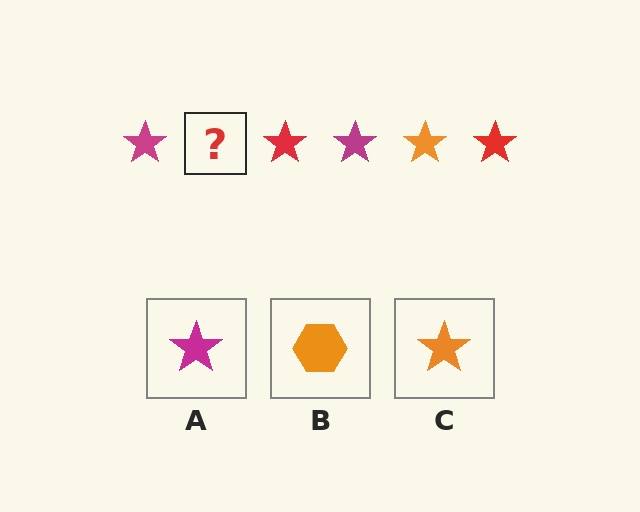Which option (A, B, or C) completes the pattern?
C.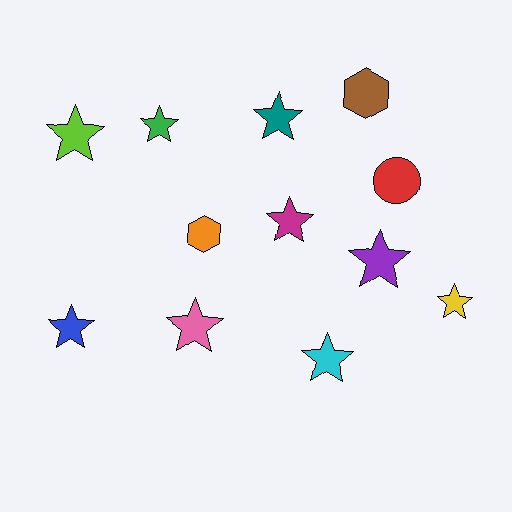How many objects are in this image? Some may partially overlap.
There are 12 objects.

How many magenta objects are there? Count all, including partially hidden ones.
There is 1 magenta object.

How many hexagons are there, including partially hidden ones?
There are 2 hexagons.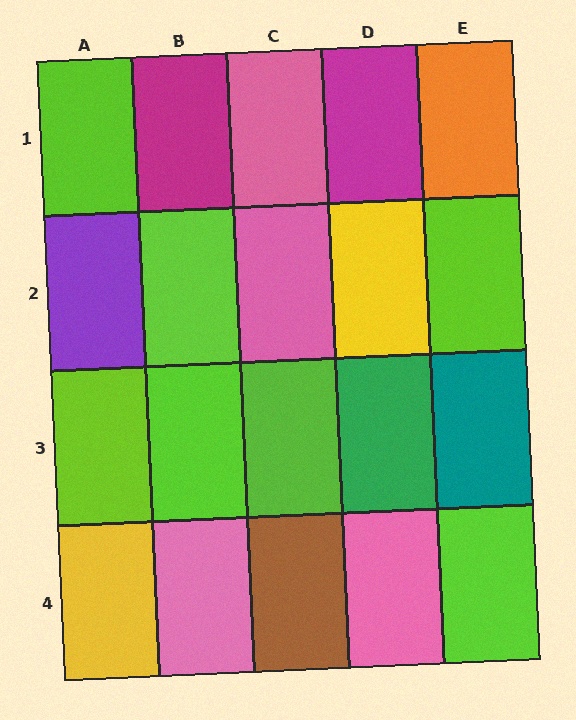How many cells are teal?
1 cell is teal.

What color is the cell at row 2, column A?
Purple.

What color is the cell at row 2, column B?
Lime.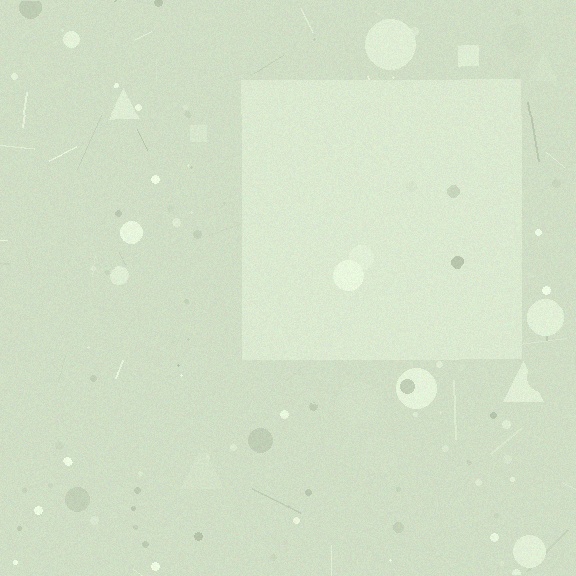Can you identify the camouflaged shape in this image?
The camouflaged shape is a square.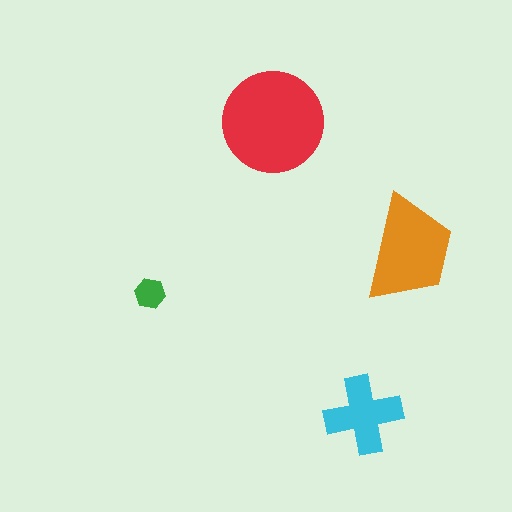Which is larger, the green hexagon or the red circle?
The red circle.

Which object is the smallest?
The green hexagon.